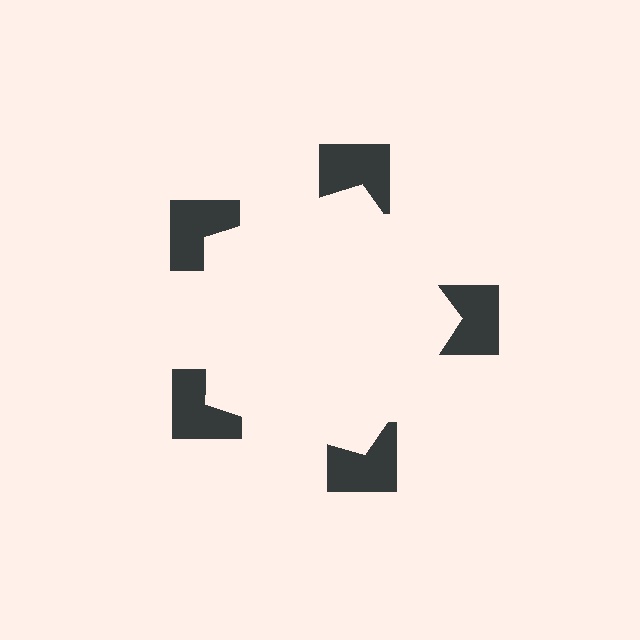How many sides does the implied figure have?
5 sides.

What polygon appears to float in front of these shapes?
An illusory pentagon — its edges are inferred from the aligned wedge cuts in the notched squares, not physically drawn.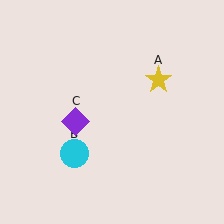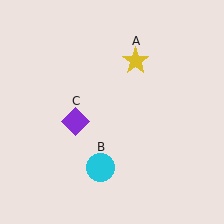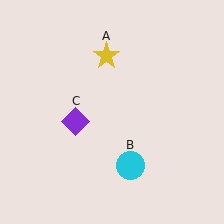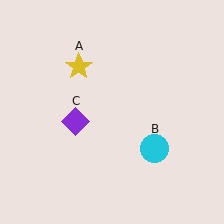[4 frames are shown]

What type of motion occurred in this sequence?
The yellow star (object A), cyan circle (object B) rotated counterclockwise around the center of the scene.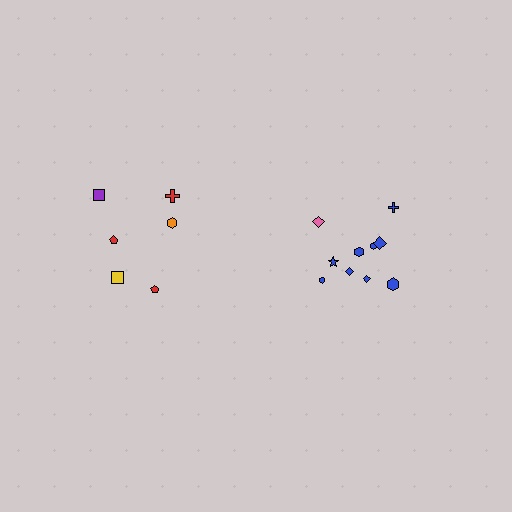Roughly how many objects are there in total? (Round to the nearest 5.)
Roughly 15 objects in total.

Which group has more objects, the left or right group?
The right group.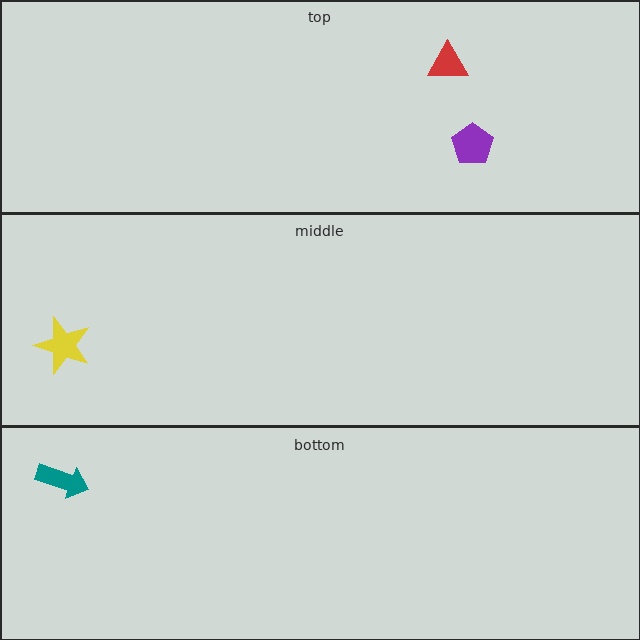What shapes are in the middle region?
The yellow star.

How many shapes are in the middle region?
1.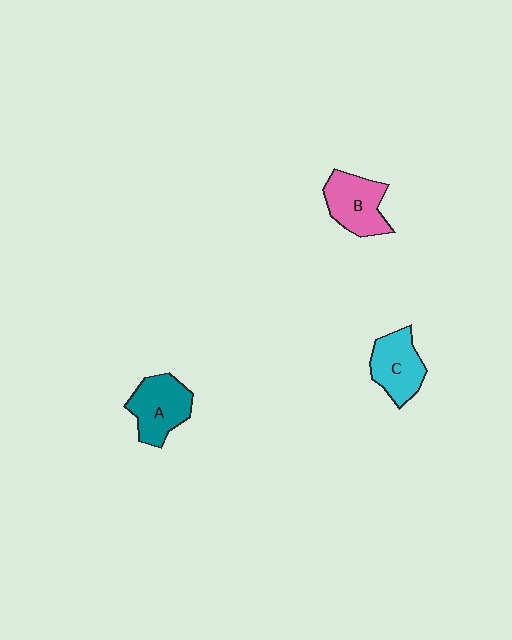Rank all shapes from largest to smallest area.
From largest to smallest: A (teal), B (pink), C (cyan).